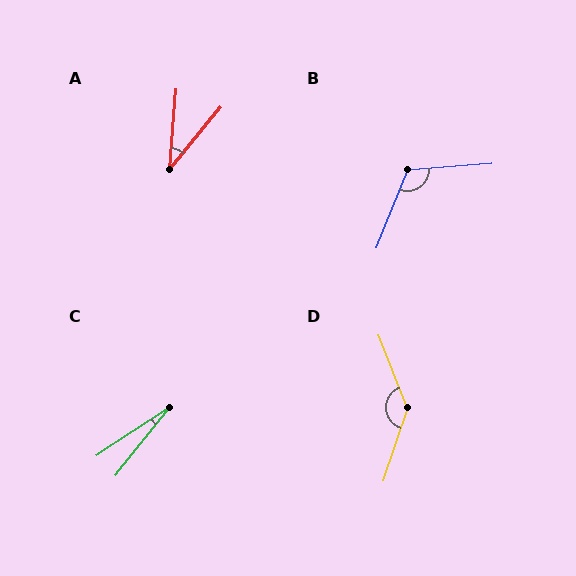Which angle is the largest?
D, at approximately 140 degrees.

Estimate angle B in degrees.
Approximately 117 degrees.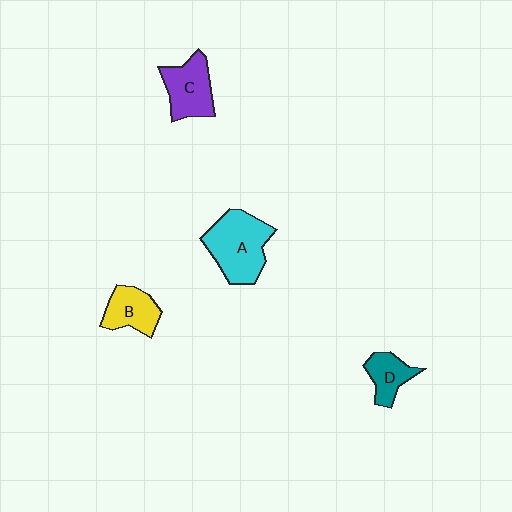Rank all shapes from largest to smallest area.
From largest to smallest: A (cyan), C (purple), B (yellow), D (teal).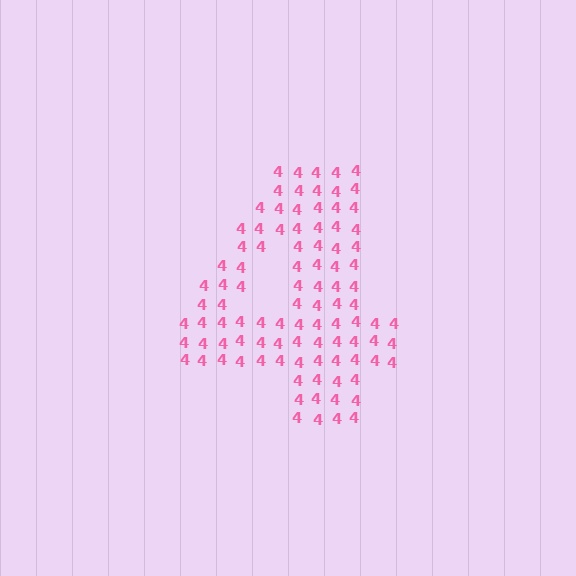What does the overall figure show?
The overall figure shows the digit 4.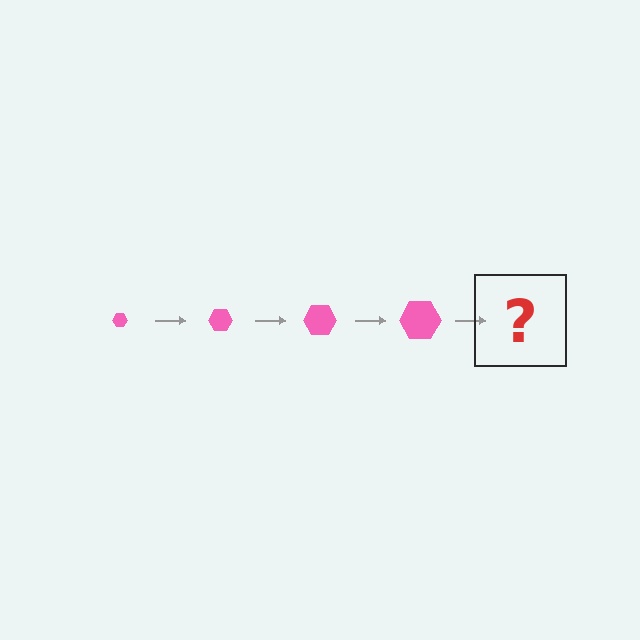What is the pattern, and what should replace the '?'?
The pattern is that the hexagon gets progressively larger each step. The '?' should be a pink hexagon, larger than the previous one.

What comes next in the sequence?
The next element should be a pink hexagon, larger than the previous one.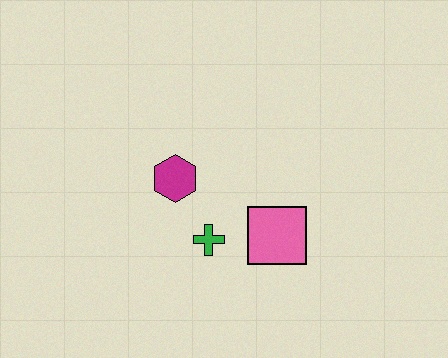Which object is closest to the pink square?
The green cross is closest to the pink square.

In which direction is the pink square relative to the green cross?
The pink square is to the right of the green cross.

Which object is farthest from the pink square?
The magenta hexagon is farthest from the pink square.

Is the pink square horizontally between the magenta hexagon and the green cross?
No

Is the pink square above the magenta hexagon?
No